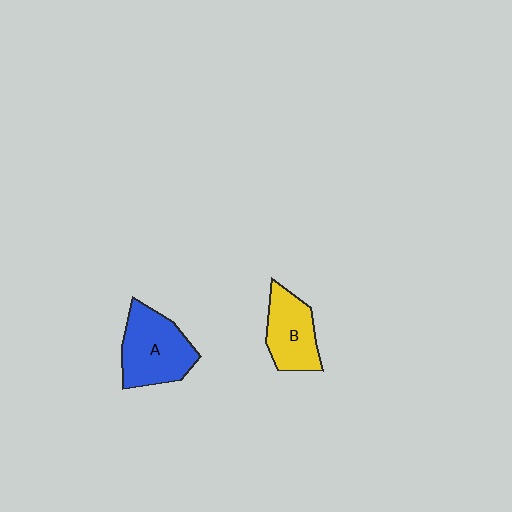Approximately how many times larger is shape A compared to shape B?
Approximately 1.3 times.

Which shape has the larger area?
Shape A (blue).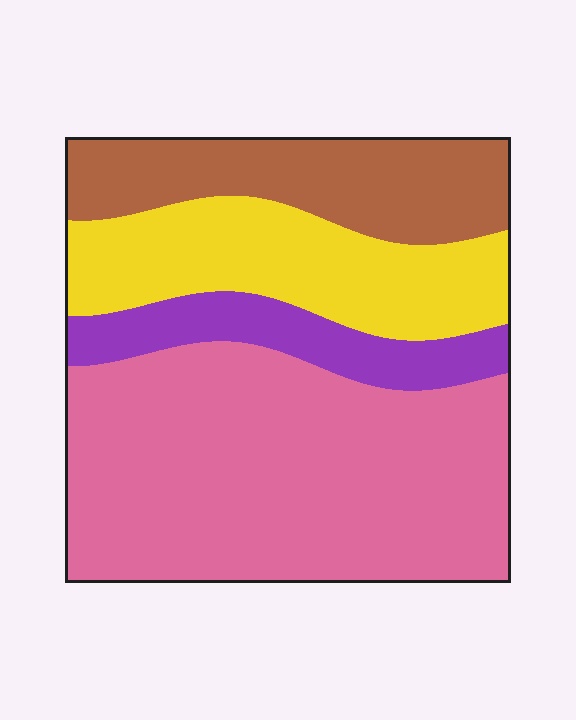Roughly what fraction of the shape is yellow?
Yellow covers 21% of the shape.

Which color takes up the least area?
Purple, at roughly 10%.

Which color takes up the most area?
Pink, at roughly 50%.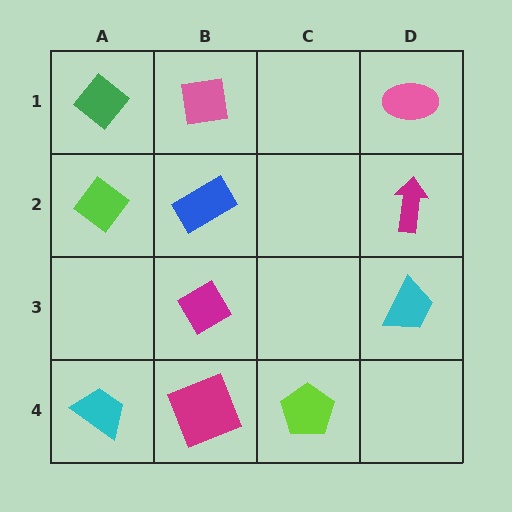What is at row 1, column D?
A pink ellipse.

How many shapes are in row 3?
2 shapes.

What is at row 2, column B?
A blue rectangle.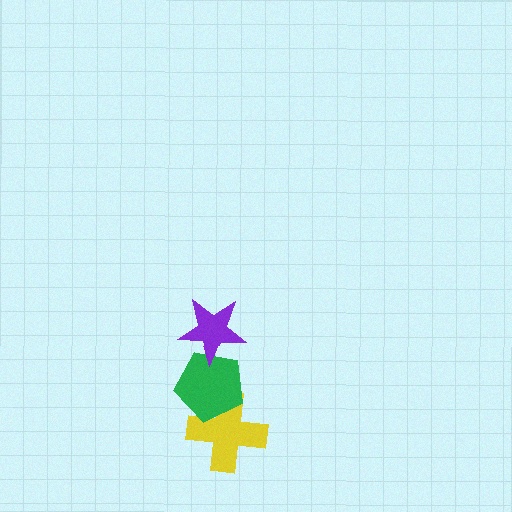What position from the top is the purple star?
The purple star is 1st from the top.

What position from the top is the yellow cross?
The yellow cross is 3rd from the top.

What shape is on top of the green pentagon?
The purple star is on top of the green pentagon.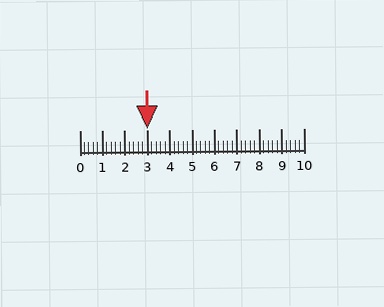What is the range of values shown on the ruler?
The ruler shows values from 0 to 10.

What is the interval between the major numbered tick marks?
The major tick marks are spaced 1 units apart.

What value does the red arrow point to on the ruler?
The red arrow points to approximately 3.0.